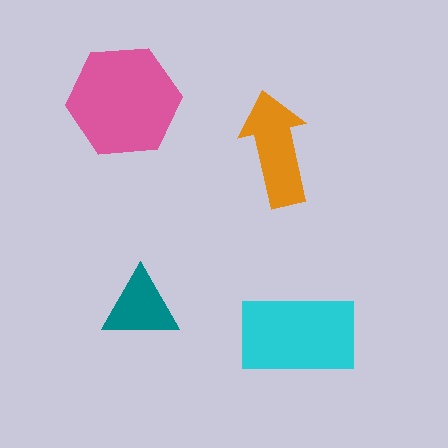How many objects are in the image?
There are 4 objects in the image.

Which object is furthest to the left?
The pink hexagon is leftmost.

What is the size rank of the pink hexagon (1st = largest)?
1st.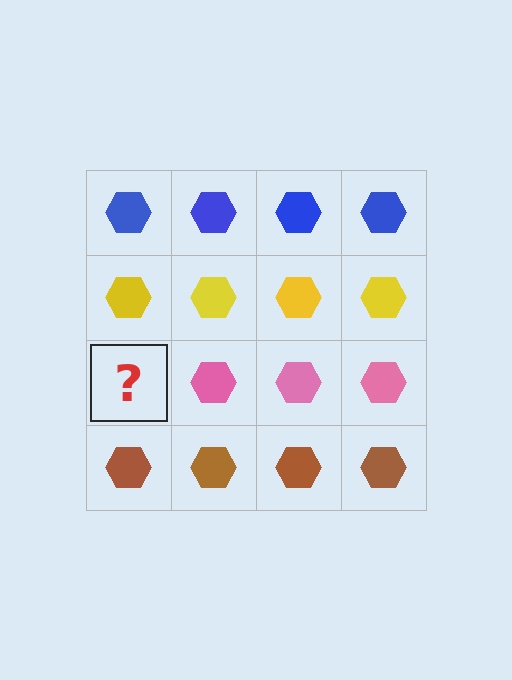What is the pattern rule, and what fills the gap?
The rule is that each row has a consistent color. The gap should be filled with a pink hexagon.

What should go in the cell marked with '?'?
The missing cell should contain a pink hexagon.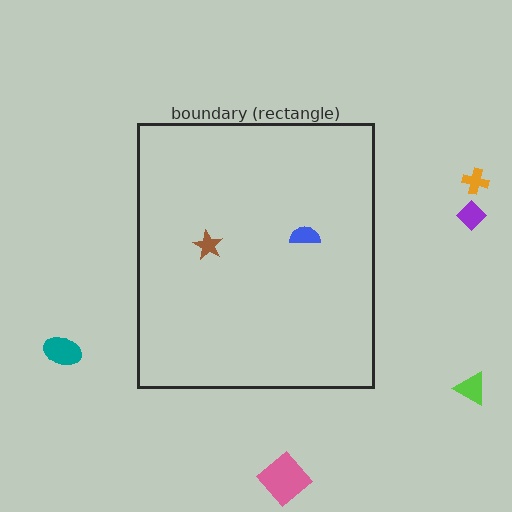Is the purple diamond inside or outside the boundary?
Outside.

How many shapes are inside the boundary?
2 inside, 5 outside.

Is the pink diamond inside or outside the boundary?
Outside.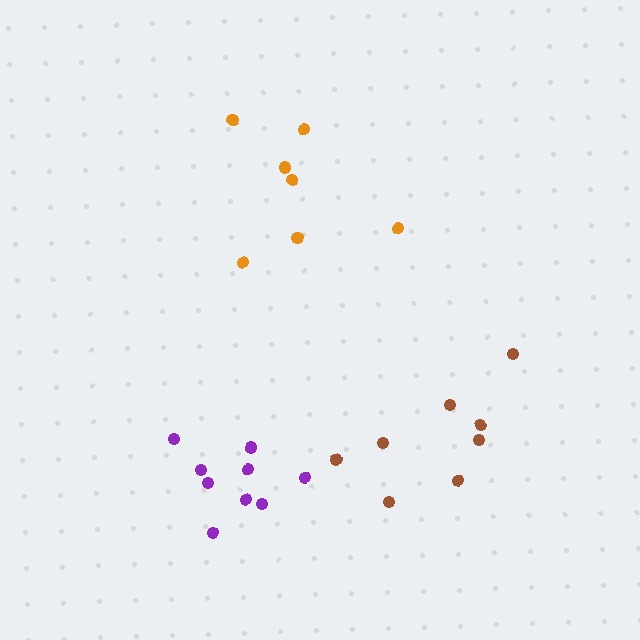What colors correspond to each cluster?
The clusters are colored: orange, brown, purple.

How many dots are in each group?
Group 1: 7 dots, Group 2: 8 dots, Group 3: 9 dots (24 total).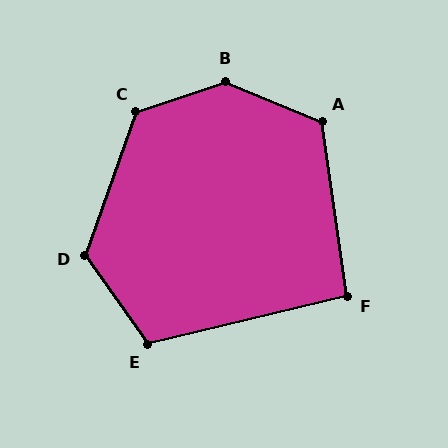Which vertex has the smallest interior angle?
F, at approximately 96 degrees.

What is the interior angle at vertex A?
Approximately 120 degrees (obtuse).